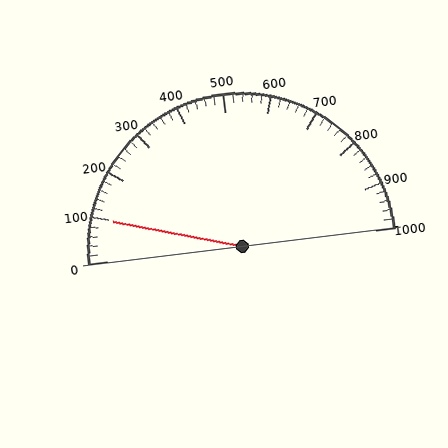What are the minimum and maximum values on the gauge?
The gauge ranges from 0 to 1000.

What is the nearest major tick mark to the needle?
The nearest major tick mark is 100.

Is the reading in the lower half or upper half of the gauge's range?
The reading is in the lower half of the range (0 to 1000).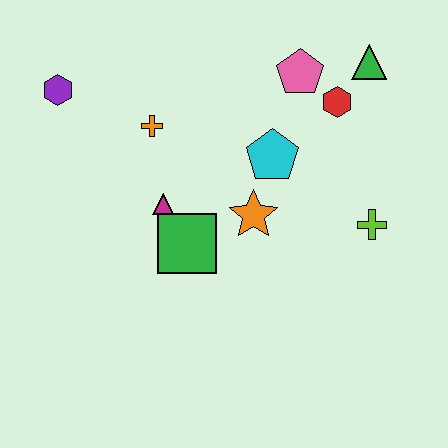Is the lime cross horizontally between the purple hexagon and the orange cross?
No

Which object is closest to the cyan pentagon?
The orange star is closest to the cyan pentagon.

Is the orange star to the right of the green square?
Yes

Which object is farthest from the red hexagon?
The purple hexagon is farthest from the red hexagon.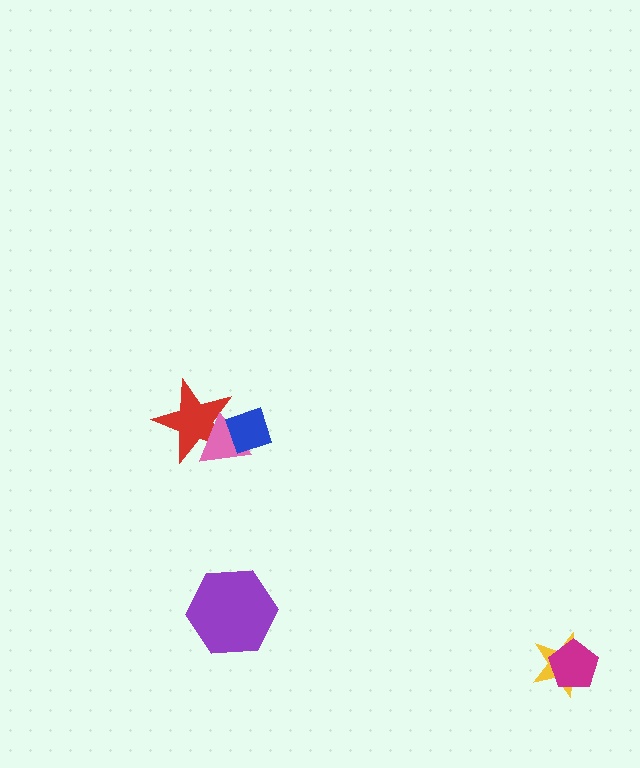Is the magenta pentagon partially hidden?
No, no other shape covers it.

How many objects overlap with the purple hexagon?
0 objects overlap with the purple hexagon.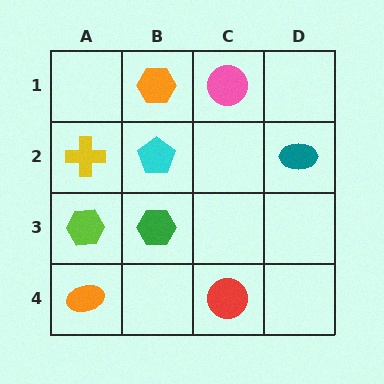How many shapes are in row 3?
2 shapes.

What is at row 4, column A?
An orange ellipse.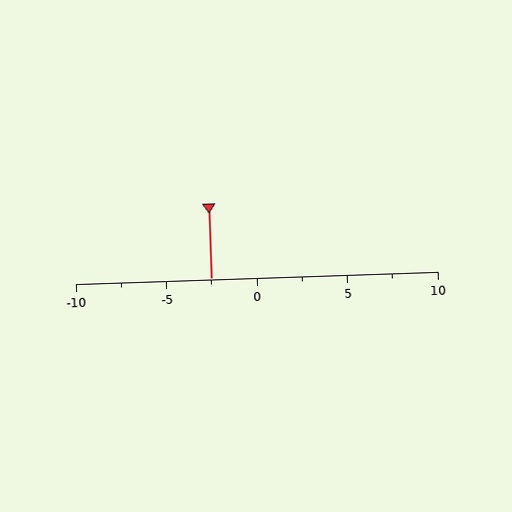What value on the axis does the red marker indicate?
The marker indicates approximately -2.5.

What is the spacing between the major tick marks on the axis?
The major ticks are spaced 5 apart.